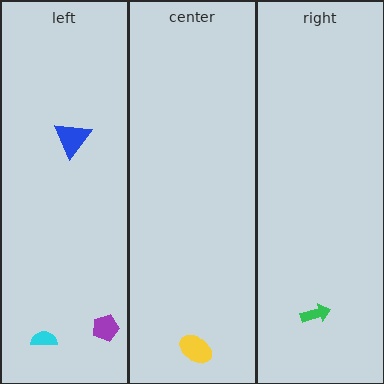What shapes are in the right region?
The green arrow.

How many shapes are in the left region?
3.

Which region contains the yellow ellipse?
The center region.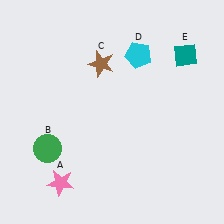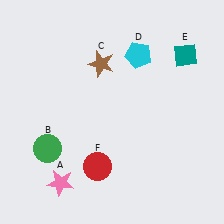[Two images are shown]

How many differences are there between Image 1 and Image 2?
There is 1 difference between the two images.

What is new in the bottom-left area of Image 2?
A red circle (F) was added in the bottom-left area of Image 2.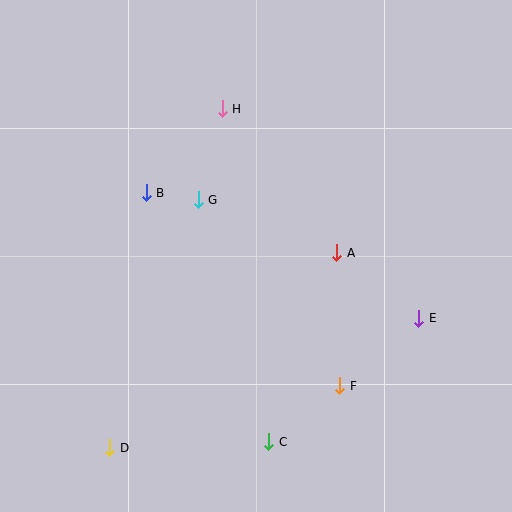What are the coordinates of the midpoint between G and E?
The midpoint between G and E is at (308, 259).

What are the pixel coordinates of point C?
Point C is at (269, 442).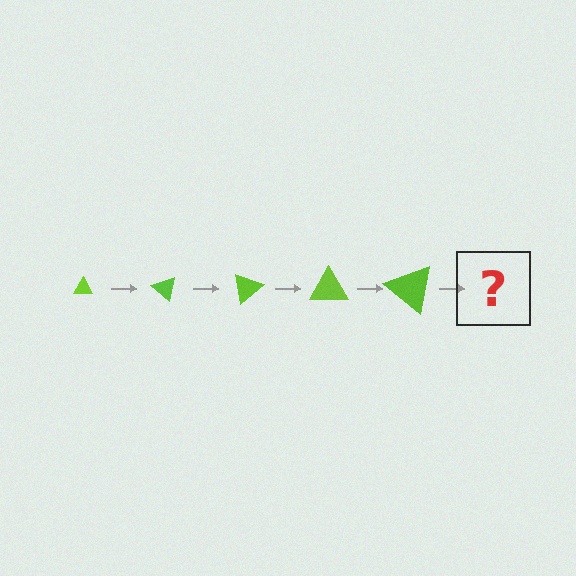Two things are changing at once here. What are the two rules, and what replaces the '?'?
The two rules are that the triangle grows larger each step and it rotates 40 degrees each step. The '?' should be a triangle, larger than the previous one and rotated 200 degrees from the start.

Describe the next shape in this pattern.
It should be a triangle, larger than the previous one and rotated 200 degrees from the start.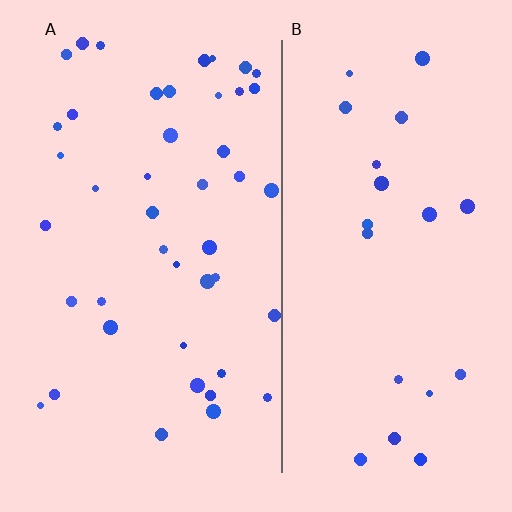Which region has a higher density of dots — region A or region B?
A (the left).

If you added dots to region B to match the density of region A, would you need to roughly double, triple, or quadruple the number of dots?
Approximately double.